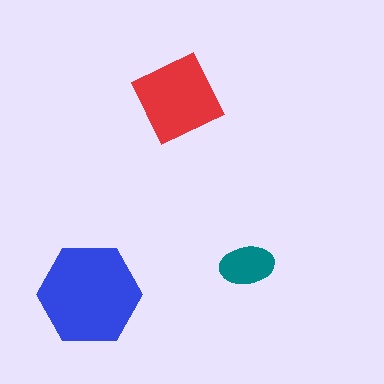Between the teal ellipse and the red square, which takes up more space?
The red square.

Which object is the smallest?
The teal ellipse.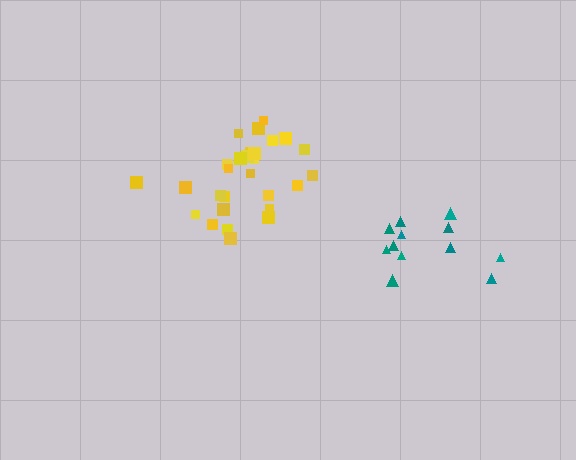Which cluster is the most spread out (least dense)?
Teal.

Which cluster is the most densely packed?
Yellow.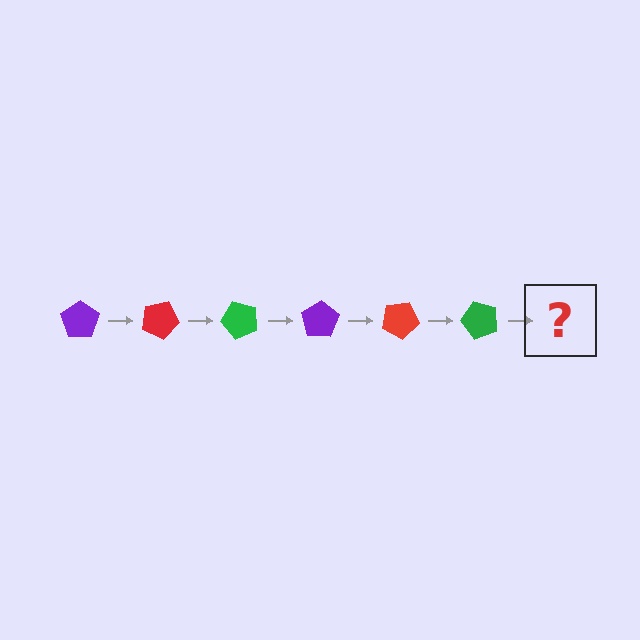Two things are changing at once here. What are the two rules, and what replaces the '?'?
The two rules are that it rotates 25 degrees each step and the color cycles through purple, red, and green. The '?' should be a purple pentagon, rotated 150 degrees from the start.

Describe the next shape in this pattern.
It should be a purple pentagon, rotated 150 degrees from the start.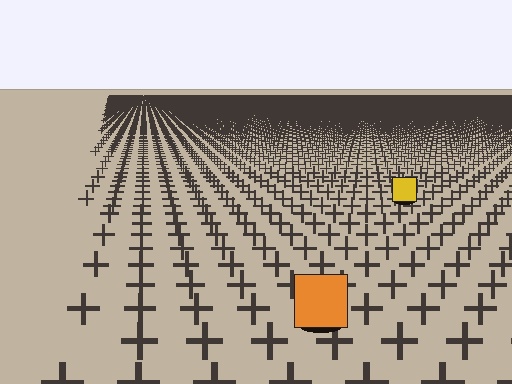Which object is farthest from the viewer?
The yellow square is farthest from the viewer. It appears smaller and the ground texture around it is denser.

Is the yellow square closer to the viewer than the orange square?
No. The orange square is closer — you can tell from the texture gradient: the ground texture is coarser near it.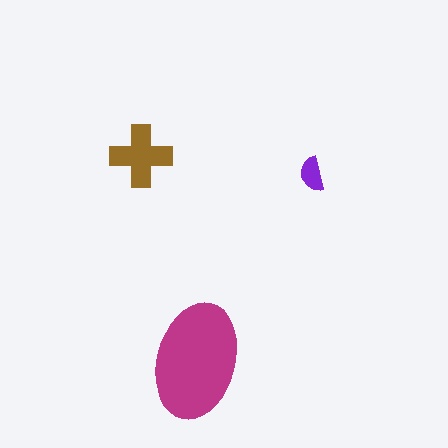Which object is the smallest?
The purple semicircle.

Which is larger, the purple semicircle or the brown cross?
The brown cross.